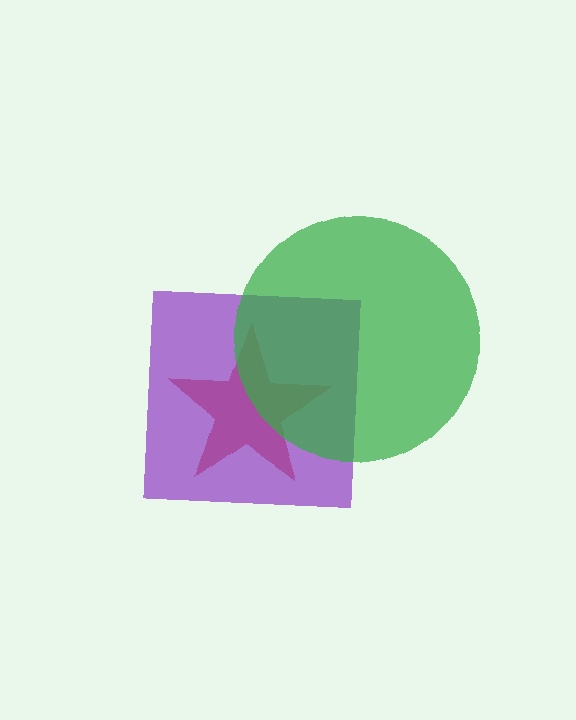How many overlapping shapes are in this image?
There are 3 overlapping shapes in the image.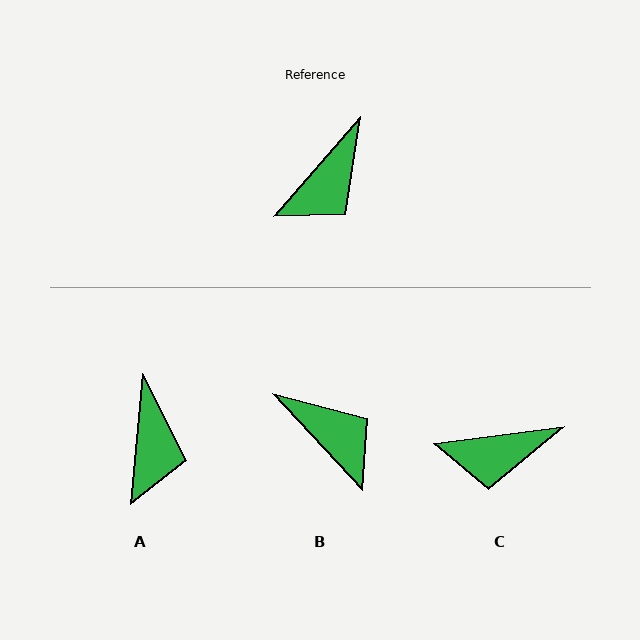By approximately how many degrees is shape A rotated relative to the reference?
Approximately 36 degrees counter-clockwise.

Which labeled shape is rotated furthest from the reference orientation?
B, about 84 degrees away.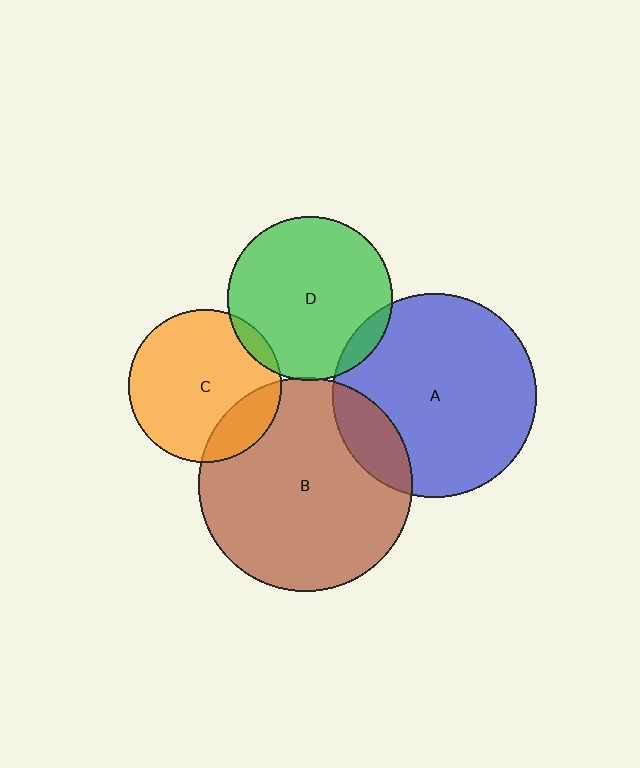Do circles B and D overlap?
Yes.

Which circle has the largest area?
Circle B (brown).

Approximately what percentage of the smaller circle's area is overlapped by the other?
Approximately 5%.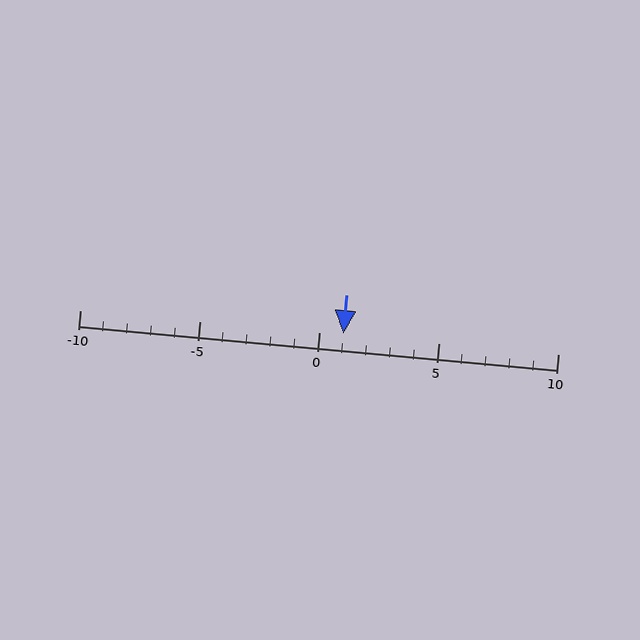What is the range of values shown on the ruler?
The ruler shows values from -10 to 10.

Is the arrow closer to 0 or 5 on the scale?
The arrow is closer to 0.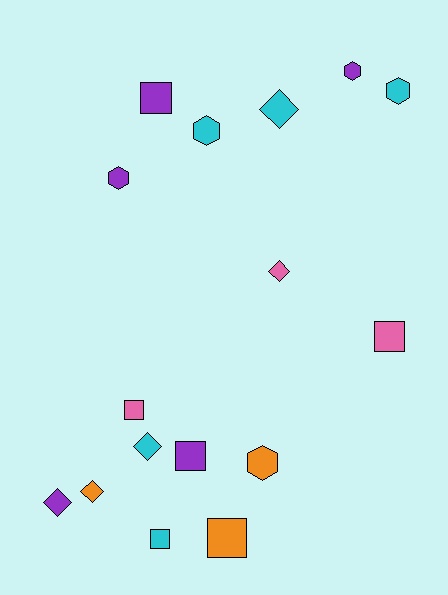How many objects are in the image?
There are 16 objects.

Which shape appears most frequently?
Square, with 6 objects.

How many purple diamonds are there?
There is 1 purple diamond.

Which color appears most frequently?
Cyan, with 5 objects.